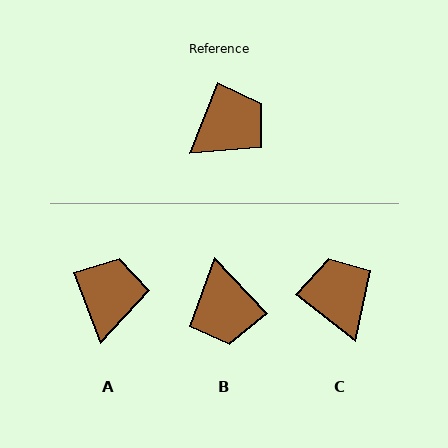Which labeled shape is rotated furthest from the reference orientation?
B, about 115 degrees away.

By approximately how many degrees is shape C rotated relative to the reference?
Approximately 73 degrees counter-clockwise.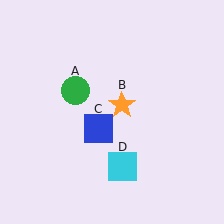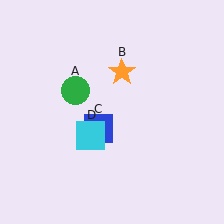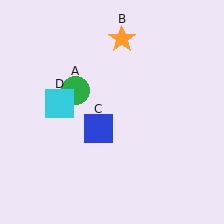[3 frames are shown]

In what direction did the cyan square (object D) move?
The cyan square (object D) moved up and to the left.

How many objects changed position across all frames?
2 objects changed position: orange star (object B), cyan square (object D).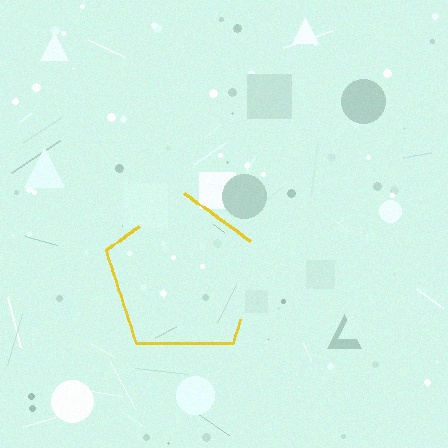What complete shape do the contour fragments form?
The contour fragments form a pentagon.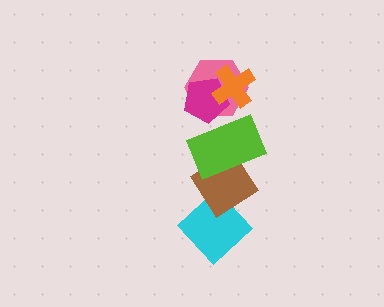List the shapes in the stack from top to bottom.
From top to bottom: the orange cross, the magenta pentagon, the pink hexagon, the lime rectangle, the brown diamond, the cyan diamond.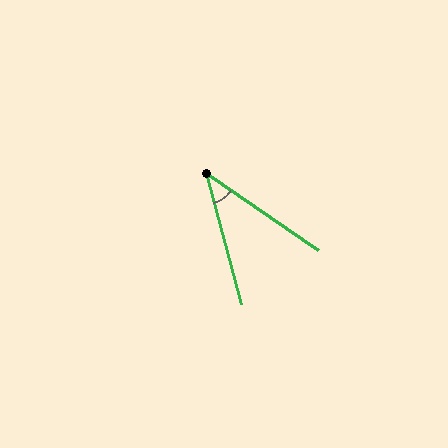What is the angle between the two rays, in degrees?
Approximately 40 degrees.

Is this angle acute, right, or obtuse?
It is acute.